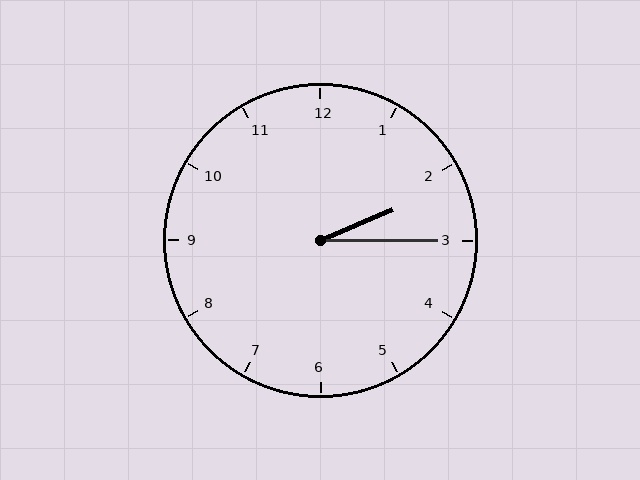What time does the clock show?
2:15.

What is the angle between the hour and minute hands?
Approximately 22 degrees.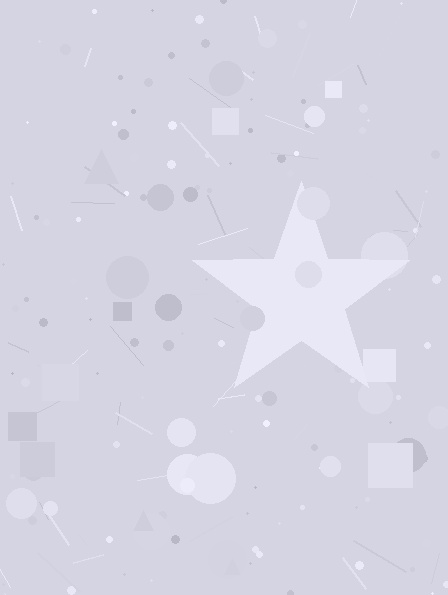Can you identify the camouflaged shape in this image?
The camouflaged shape is a star.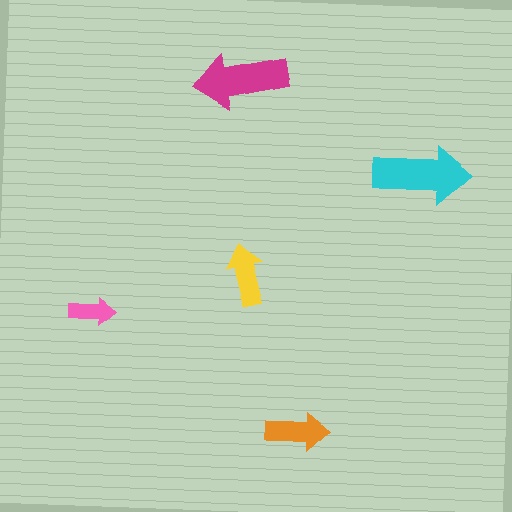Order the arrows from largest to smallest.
the cyan one, the magenta one, the orange one, the yellow one, the pink one.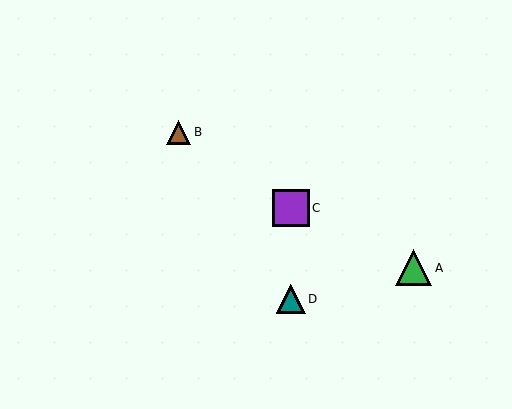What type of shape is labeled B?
Shape B is a brown triangle.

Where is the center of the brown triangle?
The center of the brown triangle is at (179, 132).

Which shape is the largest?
The green triangle (labeled A) is the largest.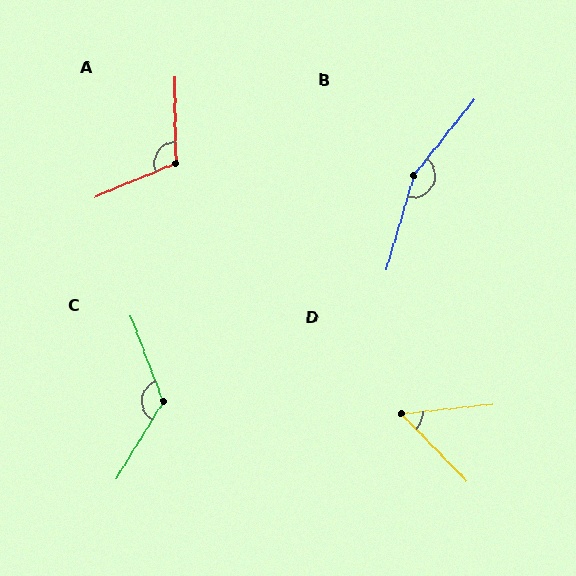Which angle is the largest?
B, at approximately 157 degrees.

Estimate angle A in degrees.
Approximately 112 degrees.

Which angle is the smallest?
D, at approximately 52 degrees.